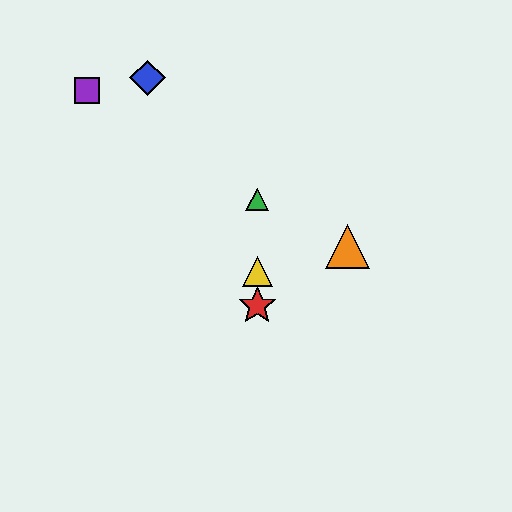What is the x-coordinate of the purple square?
The purple square is at x≈87.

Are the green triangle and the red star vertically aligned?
Yes, both are at x≈257.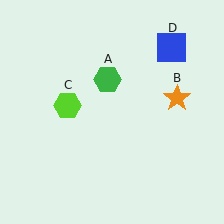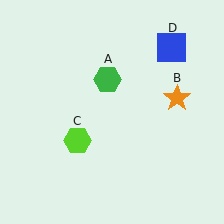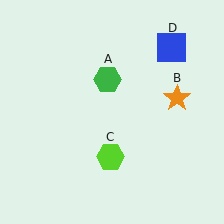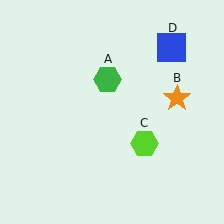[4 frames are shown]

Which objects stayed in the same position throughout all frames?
Green hexagon (object A) and orange star (object B) and blue square (object D) remained stationary.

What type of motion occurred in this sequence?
The lime hexagon (object C) rotated counterclockwise around the center of the scene.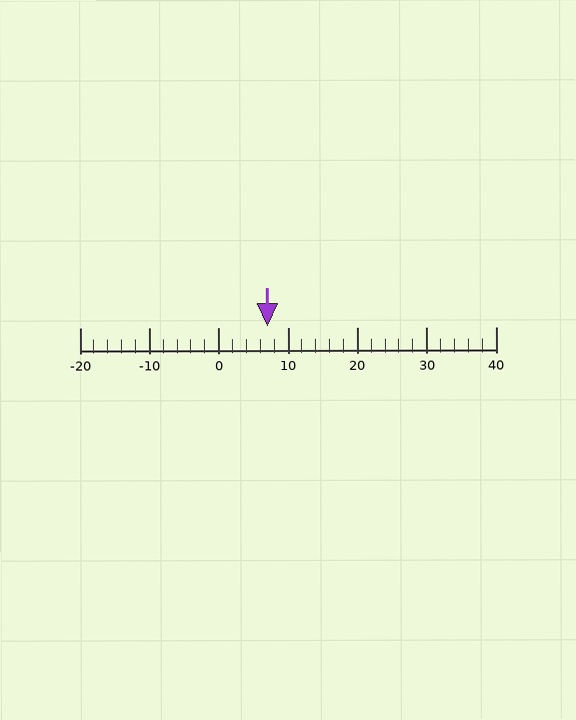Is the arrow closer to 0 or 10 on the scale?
The arrow is closer to 10.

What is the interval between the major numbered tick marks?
The major tick marks are spaced 10 units apart.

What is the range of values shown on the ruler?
The ruler shows values from -20 to 40.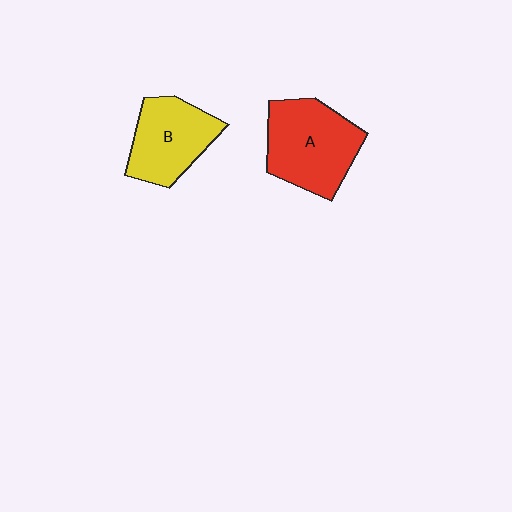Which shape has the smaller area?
Shape B (yellow).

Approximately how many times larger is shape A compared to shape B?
Approximately 1.2 times.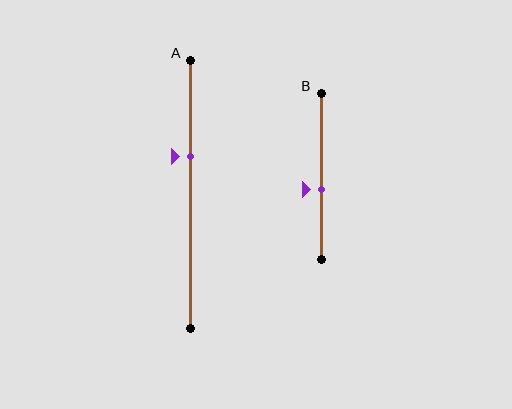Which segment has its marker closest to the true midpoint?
Segment B has its marker closest to the true midpoint.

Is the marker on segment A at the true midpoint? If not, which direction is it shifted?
No, the marker on segment A is shifted upward by about 14% of the segment length.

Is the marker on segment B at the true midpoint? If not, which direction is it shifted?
No, the marker on segment B is shifted downward by about 8% of the segment length.